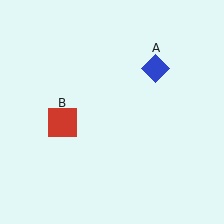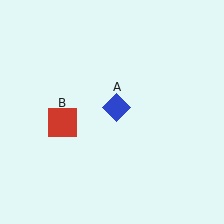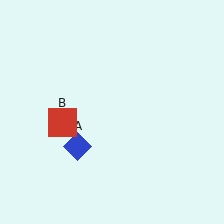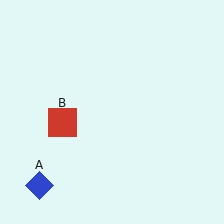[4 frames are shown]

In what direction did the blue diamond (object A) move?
The blue diamond (object A) moved down and to the left.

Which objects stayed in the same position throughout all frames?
Red square (object B) remained stationary.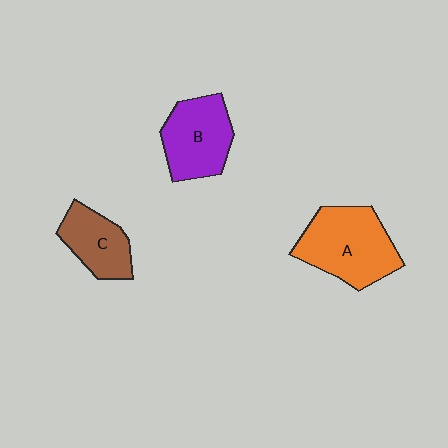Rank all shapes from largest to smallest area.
From largest to smallest: A (orange), B (purple), C (brown).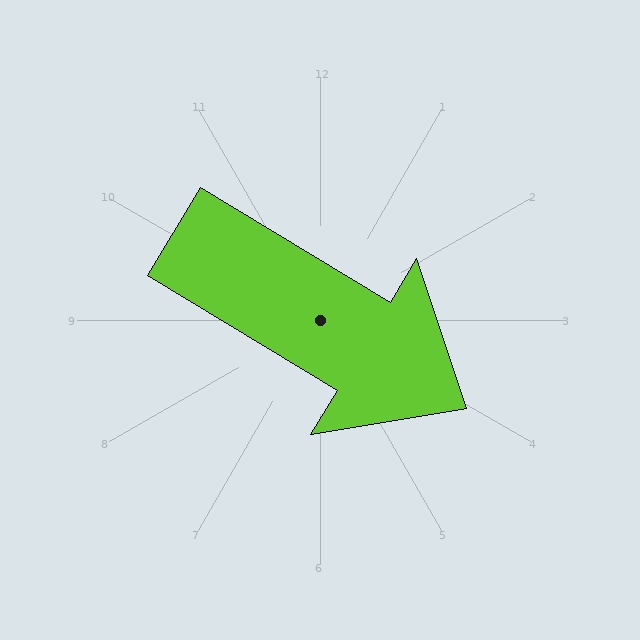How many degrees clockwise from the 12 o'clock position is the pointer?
Approximately 121 degrees.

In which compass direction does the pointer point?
Southeast.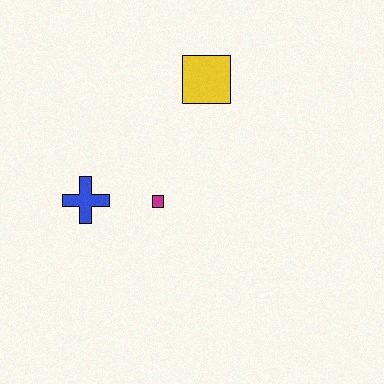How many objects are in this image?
There are 3 objects.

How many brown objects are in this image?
There are no brown objects.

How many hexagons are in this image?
There are no hexagons.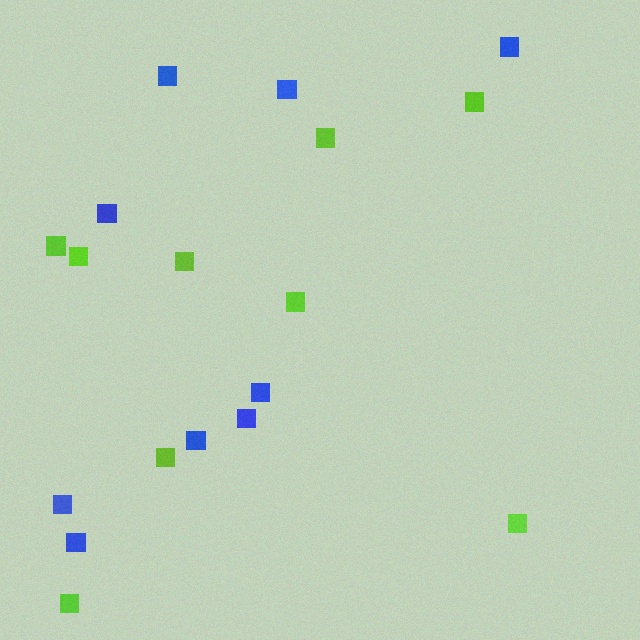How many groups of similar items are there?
There are 2 groups: one group of blue squares (9) and one group of lime squares (9).